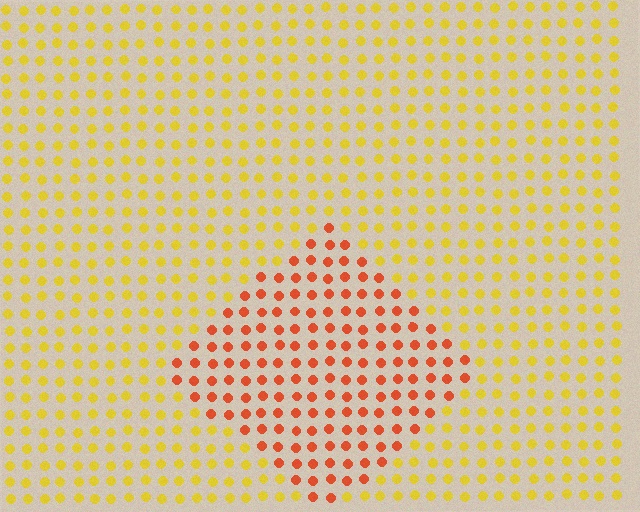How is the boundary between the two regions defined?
The boundary is defined purely by a slight shift in hue (about 42 degrees). Spacing, size, and orientation are identical on both sides.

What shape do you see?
I see a diamond.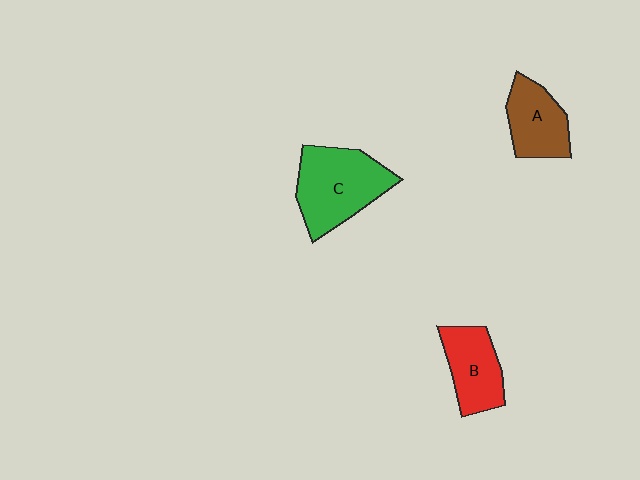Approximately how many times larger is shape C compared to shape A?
Approximately 1.5 times.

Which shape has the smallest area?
Shape A (brown).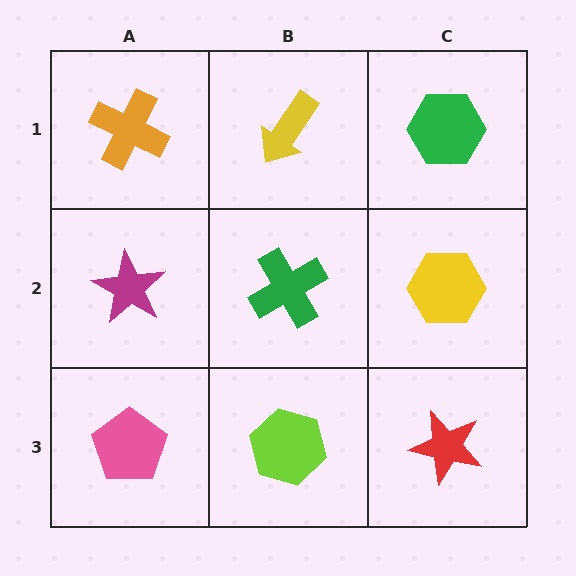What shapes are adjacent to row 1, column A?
A magenta star (row 2, column A), a yellow arrow (row 1, column B).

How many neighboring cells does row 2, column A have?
3.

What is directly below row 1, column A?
A magenta star.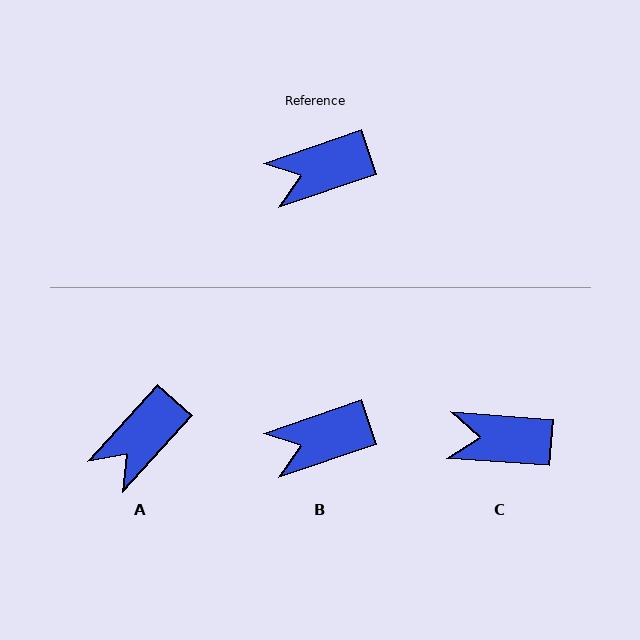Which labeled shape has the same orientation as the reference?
B.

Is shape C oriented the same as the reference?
No, it is off by about 23 degrees.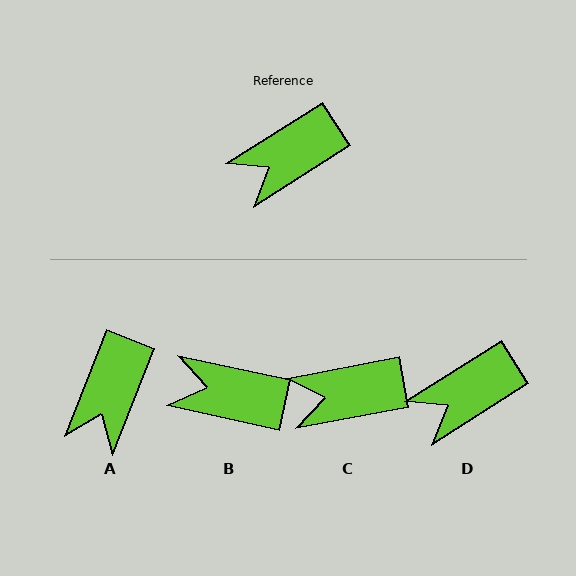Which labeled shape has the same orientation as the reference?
D.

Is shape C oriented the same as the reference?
No, it is off by about 22 degrees.